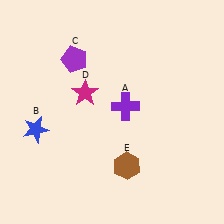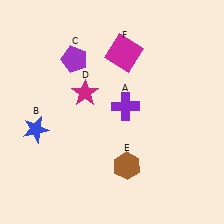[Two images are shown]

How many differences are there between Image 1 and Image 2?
There is 1 difference between the two images.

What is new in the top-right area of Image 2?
A magenta square (F) was added in the top-right area of Image 2.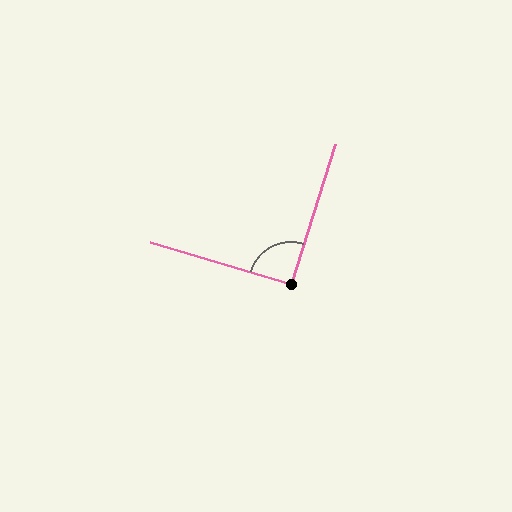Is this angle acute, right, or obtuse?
It is approximately a right angle.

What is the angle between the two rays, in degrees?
Approximately 91 degrees.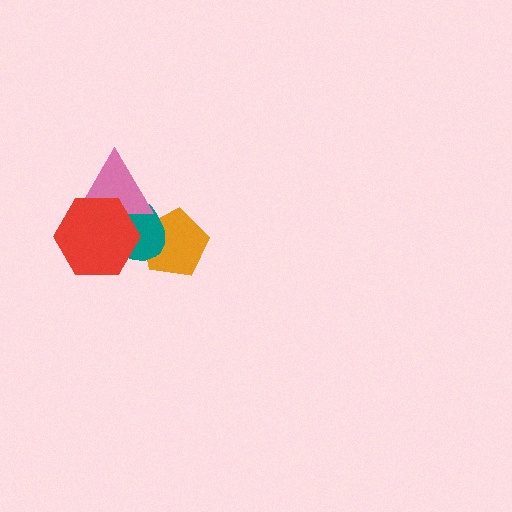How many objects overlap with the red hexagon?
2 objects overlap with the red hexagon.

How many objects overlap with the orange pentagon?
1 object overlaps with the orange pentagon.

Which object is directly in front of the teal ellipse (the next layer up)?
The pink triangle is directly in front of the teal ellipse.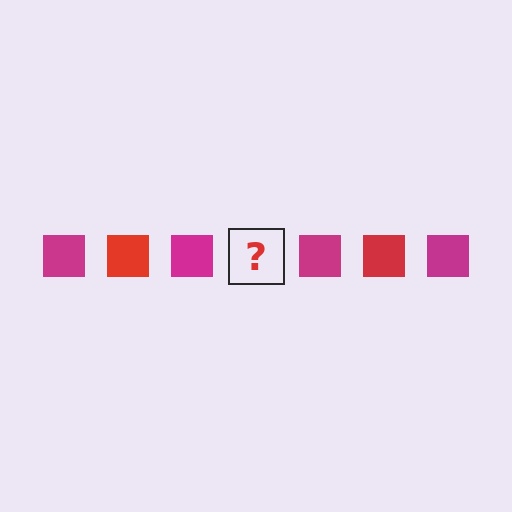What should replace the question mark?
The question mark should be replaced with a red square.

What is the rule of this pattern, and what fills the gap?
The rule is that the pattern cycles through magenta, red squares. The gap should be filled with a red square.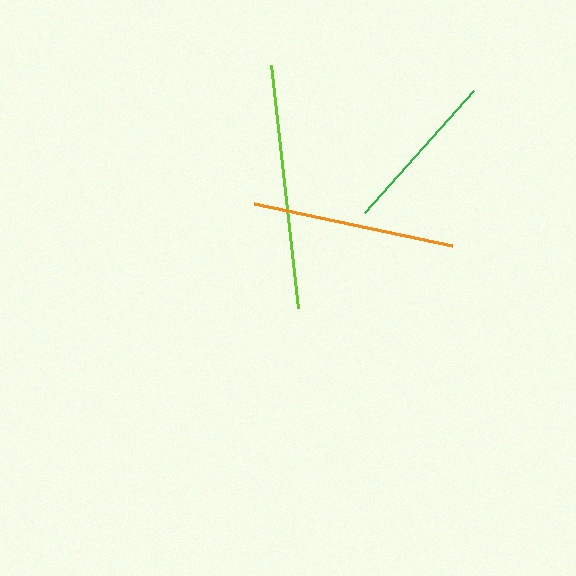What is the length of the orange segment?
The orange segment is approximately 202 pixels long.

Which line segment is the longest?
The lime line is the longest at approximately 244 pixels.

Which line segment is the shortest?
The green line is the shortest at approximately 164 pixels.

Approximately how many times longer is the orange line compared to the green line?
The orange line is approximately 1.2 times the length of the green line.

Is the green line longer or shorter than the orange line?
The orange line is longer than the green line.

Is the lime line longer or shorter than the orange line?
The lime line is longer than the orange line.